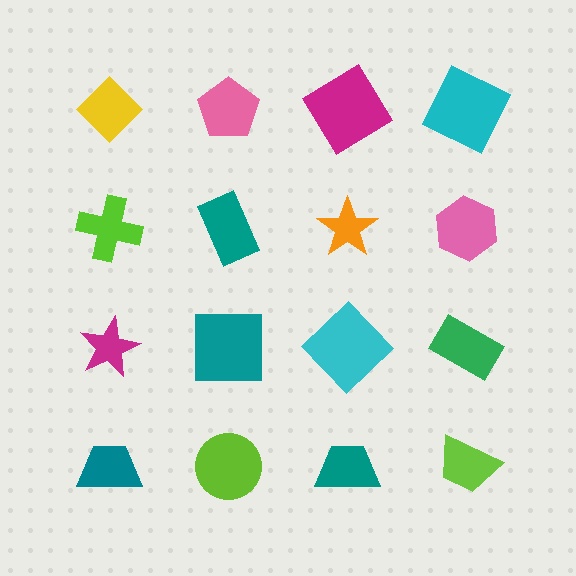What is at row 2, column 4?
A pink hexagon.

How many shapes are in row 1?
4 shapes.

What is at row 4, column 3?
A teal trapezoid.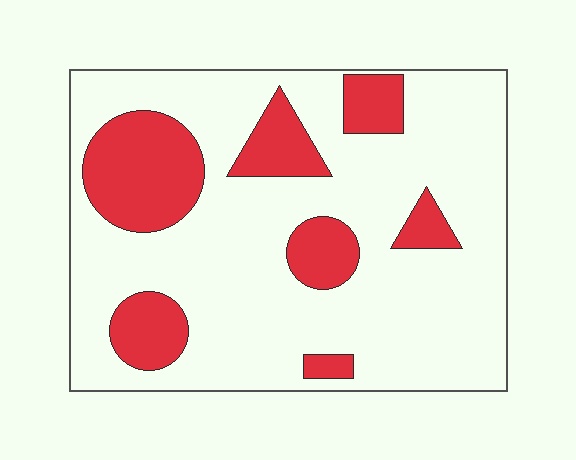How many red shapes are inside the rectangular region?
7.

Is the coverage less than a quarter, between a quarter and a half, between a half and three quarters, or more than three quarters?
Less than a quarter.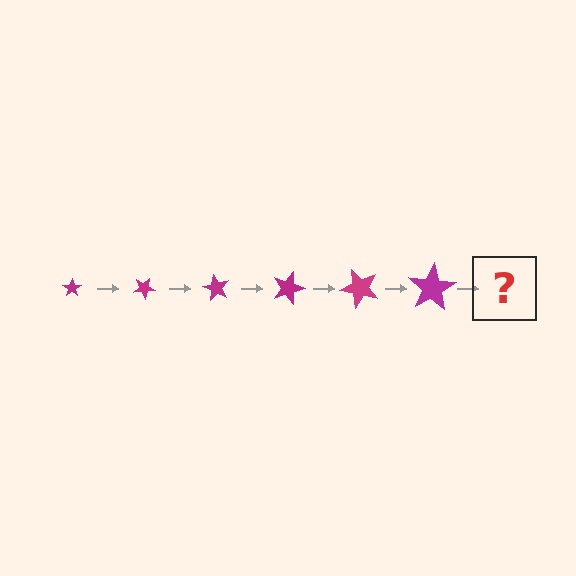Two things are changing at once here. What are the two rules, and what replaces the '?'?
The two rules are that the star grows larger each step and it rotates 30 degrees each step. The '?' should be a star, larger than the previous one and rotated 180 degrees from the start.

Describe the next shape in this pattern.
It should be a star, larger than the previous one and rotated 180 degrees from the start.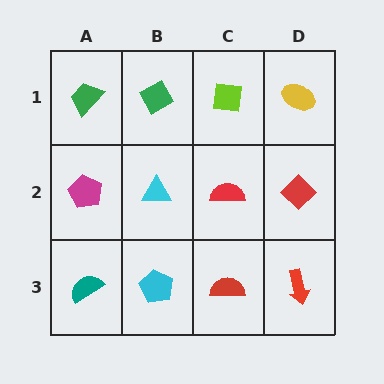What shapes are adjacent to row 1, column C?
A red semicircle (row 2, column C), a green diamond (row 1, column B), a yellow ellipse (row 1, column D).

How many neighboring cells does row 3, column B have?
3.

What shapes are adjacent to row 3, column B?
A cyan triangle (row 2, column B), a teal semicircle (row 3, column A), a red semicircle (row 3, column C).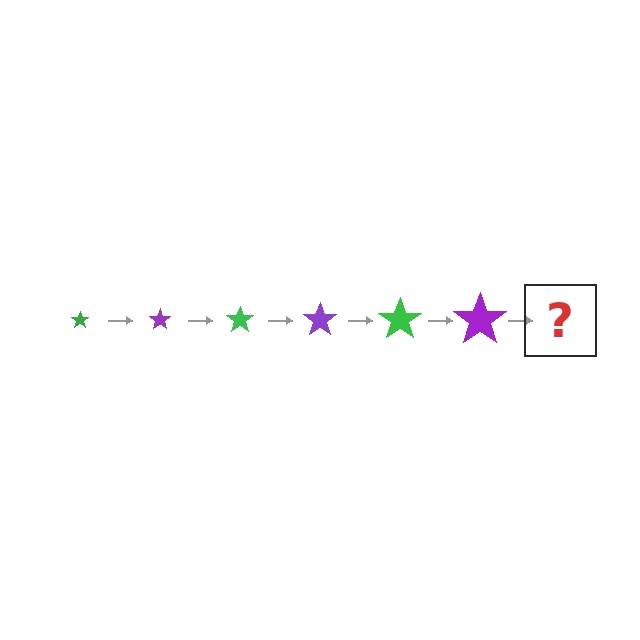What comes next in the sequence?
The next element should be a green star, larger than the previous one.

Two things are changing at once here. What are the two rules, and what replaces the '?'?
The two rules are that the star grows larger each step and the color cycles through green and purple. The '?' should be a green star, larger than the previous one.